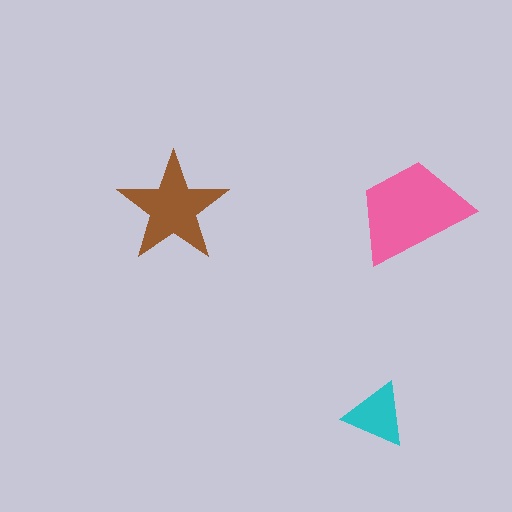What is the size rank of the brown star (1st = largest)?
2nd.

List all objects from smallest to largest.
The cyan triangle, the brown star, the pink trapezoid.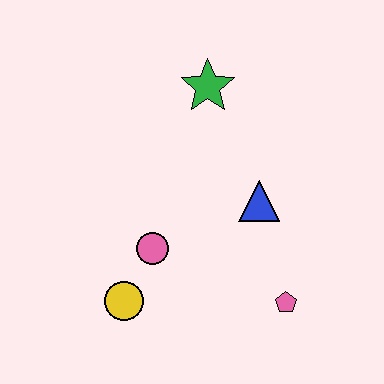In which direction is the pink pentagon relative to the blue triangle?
The pink pentagon is below the blue triangle.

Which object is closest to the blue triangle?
The pink pentagon is closest to the blue triangle.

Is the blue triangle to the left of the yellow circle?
No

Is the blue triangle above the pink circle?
Yes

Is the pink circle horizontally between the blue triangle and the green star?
No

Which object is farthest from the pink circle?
The green star is farthest from the pink circle.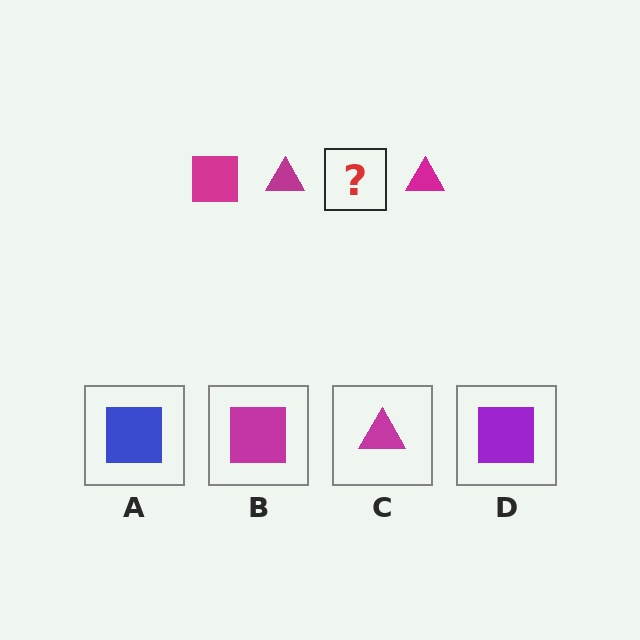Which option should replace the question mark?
Option B.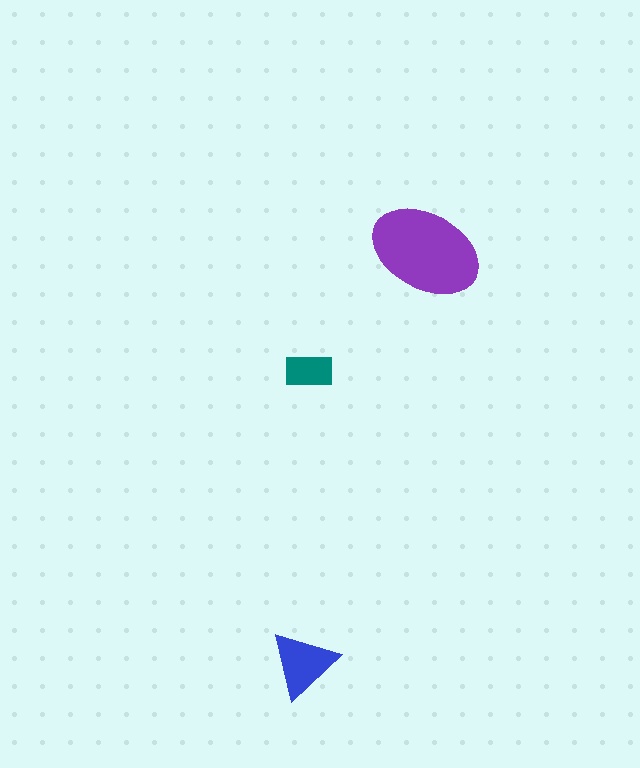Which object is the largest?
The purple ellipse.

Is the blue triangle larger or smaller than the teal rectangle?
Larger.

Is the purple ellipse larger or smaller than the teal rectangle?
Larger.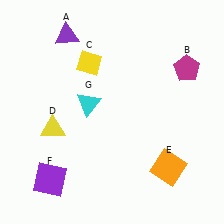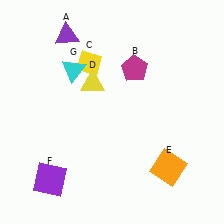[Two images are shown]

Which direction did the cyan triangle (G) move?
The cyan triangle (G) moved up.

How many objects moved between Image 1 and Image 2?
3 objects moved between the two images.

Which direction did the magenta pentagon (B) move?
The magenta pentagon (B) moved left.